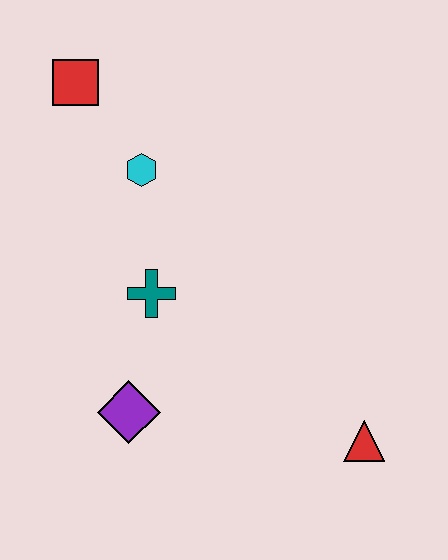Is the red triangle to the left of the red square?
No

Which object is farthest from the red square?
The red triangle is farthest from the red square.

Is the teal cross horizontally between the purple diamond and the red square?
No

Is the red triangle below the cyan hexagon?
Yes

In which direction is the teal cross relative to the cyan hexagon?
The teal cross is below the cyan hexagon.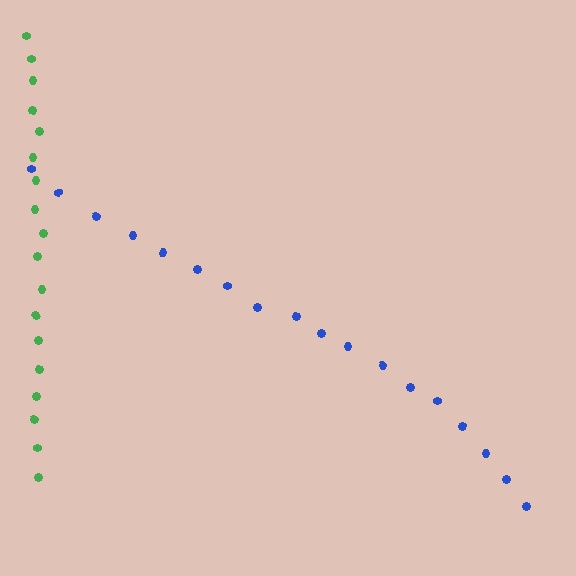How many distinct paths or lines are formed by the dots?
There are 2 distinct paths.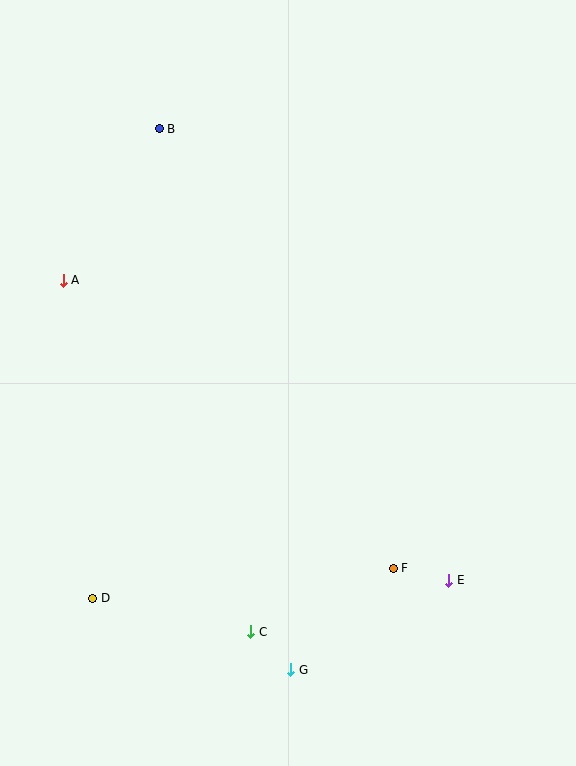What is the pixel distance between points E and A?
The distance between E and A is 488 pixels.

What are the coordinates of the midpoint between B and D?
The midpoint between B and D is at (126, 364).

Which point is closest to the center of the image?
Point F at (393, 568) is closest to the center.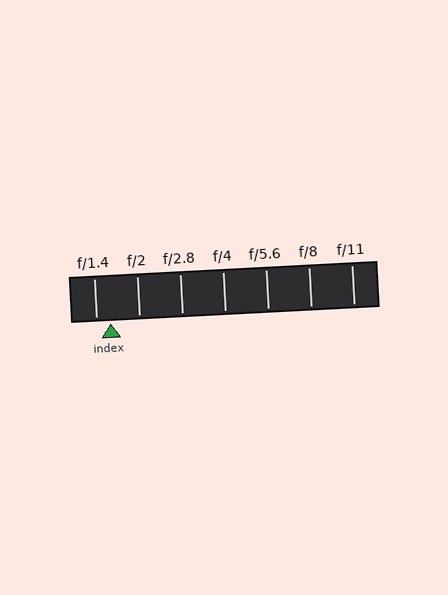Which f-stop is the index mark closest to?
The index mark is closest to f/1.4.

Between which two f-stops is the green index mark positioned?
The index mark is between f/1.4 and f/2.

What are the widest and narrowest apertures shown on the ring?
The widest aperture shown is f/1.4 and the narrowest is f/11.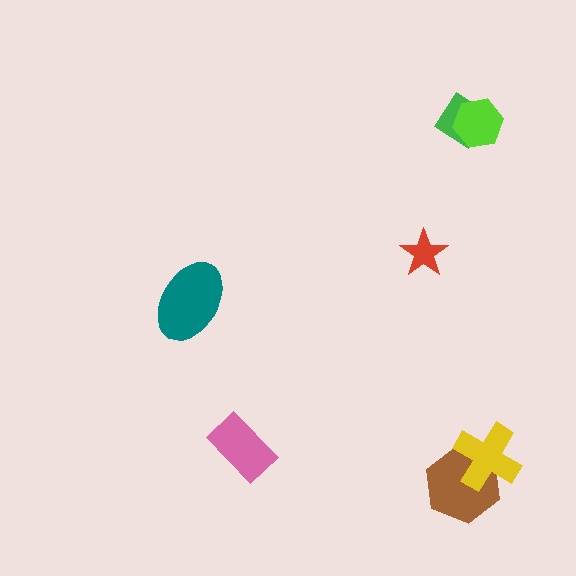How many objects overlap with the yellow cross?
1 object overlaps with the yellow cross.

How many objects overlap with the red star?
0 objects overlap with the red star.